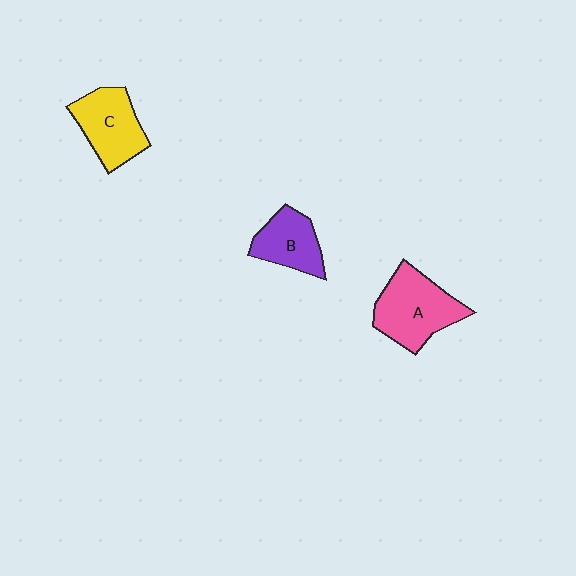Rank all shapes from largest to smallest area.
From largest to smallest: A (pink), C (yellow), B (purple).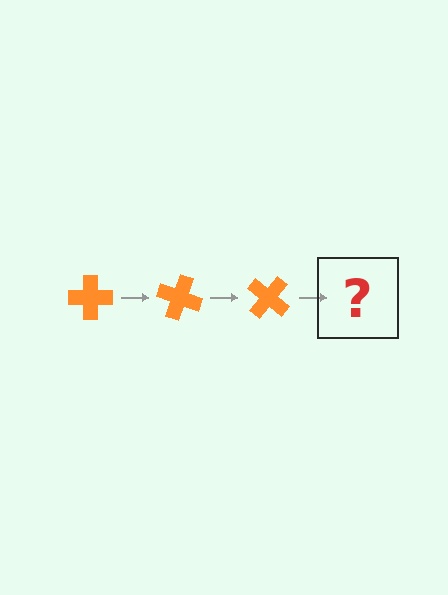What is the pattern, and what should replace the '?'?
The pattern is that the cross rotates 20 degrees each step. The '?' should be an orange cross rotated 60 degrees.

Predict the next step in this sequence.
The next step is an orange cross rotated 60 degrees.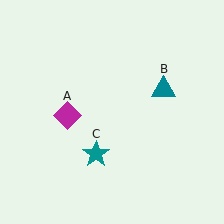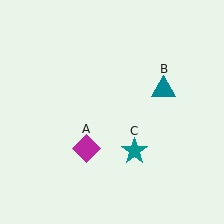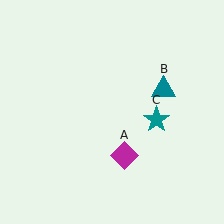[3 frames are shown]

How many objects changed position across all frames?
2 objects changed position: magenta diamond (object A), teal star (object C).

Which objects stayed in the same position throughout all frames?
Teal triangle (object B) remained stationary.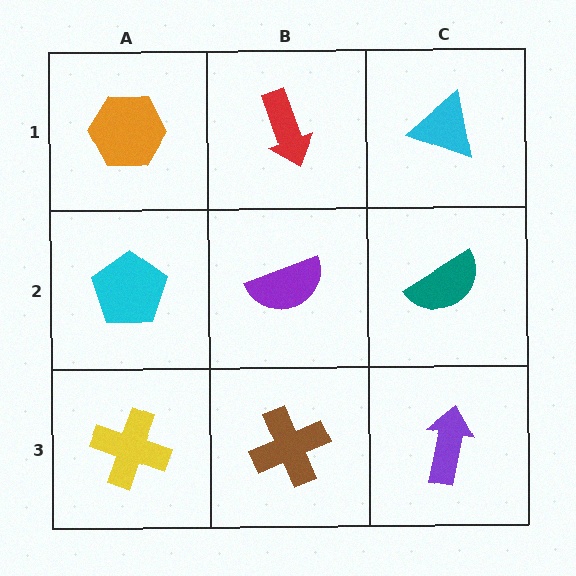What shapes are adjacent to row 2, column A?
An orange hexagon (row 1, column A), a yellow cross (row 3, column A), a purple semicircle (row 2, column B).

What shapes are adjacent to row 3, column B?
A purple semicircle (row 2, column B), a yellow cross (row 3, column A), a purple arrow (row 3, column C).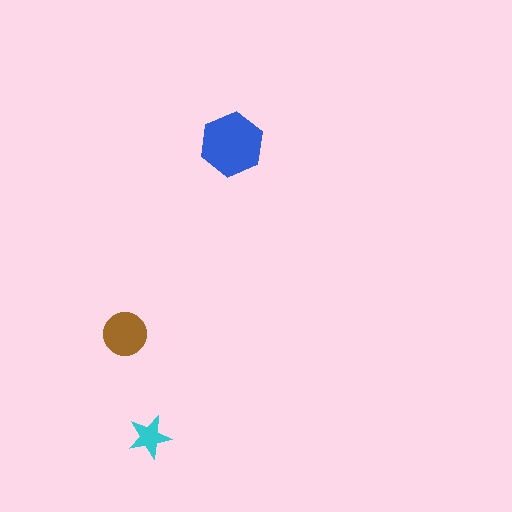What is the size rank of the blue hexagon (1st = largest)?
1st.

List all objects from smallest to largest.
The cyan star, the brown circle, the blue hexagon.